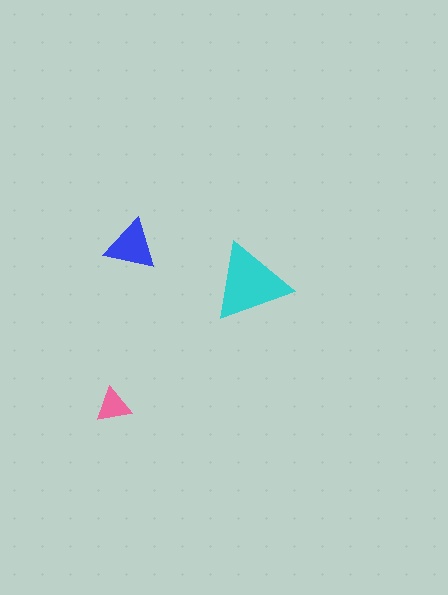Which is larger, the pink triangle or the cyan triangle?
The cyan one.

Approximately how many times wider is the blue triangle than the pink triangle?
About 1.5 times wider.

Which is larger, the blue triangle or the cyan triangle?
The cyan one.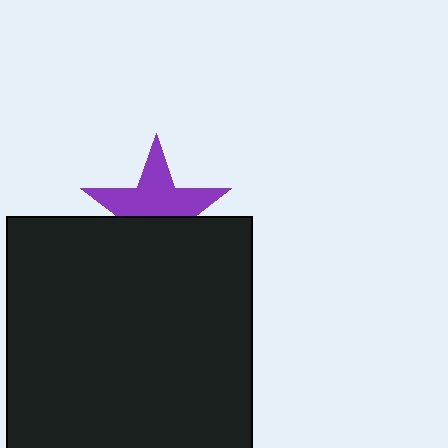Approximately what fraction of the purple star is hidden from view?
Roughly 43% of the purple star is hidden behind the black square.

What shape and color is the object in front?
The object in front is a black square.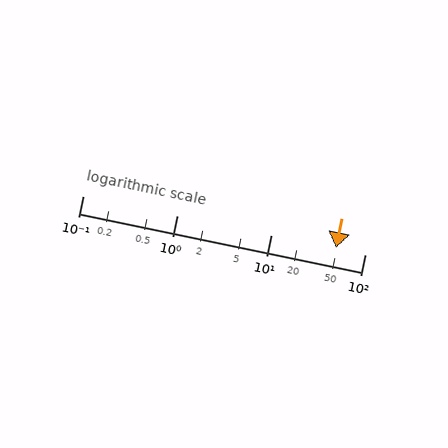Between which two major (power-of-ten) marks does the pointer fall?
The pointer is between 10 and 100.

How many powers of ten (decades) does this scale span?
The scale spans 3 decades, from 0.1 to 100.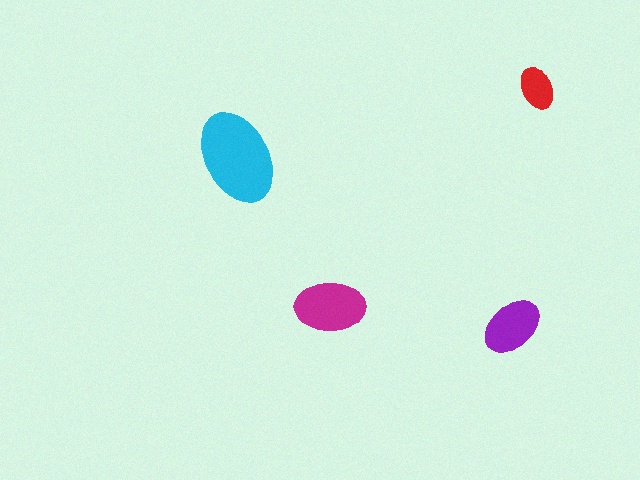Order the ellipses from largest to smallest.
the cyan one, the magenta one, the purple one, the red one.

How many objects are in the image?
There are 4 objects in the image.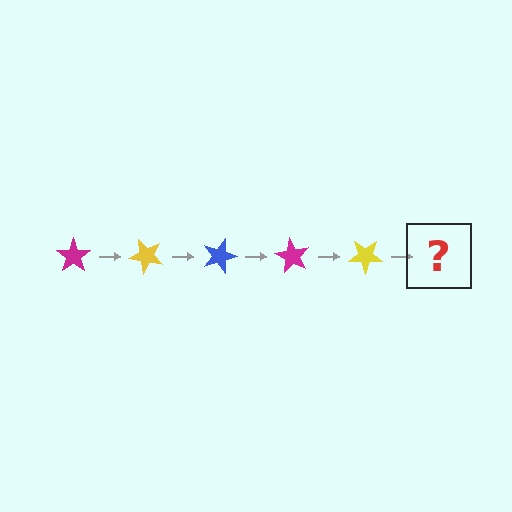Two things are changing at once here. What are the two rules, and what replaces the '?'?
The two rules are that it rotates 45 degrees each step and the color cycles through magenta, yellow, and blue. The '?' should be a blue star, rotated 225 degrees from the start.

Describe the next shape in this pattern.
It should be a blue star, rotated 225 degrees from the start.